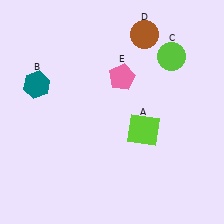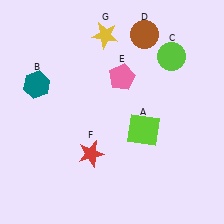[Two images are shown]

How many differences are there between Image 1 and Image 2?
There are 2 differences between the two images.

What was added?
A red star (F), a yellow star (G) were added in Image 2.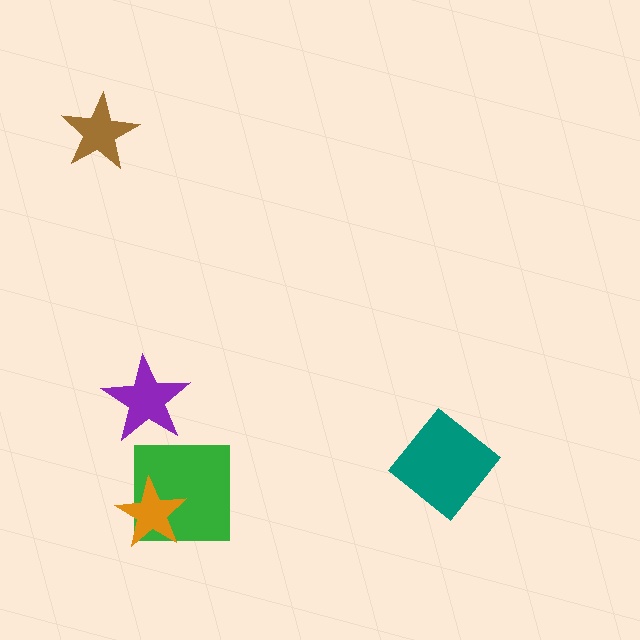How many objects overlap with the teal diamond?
0 objects overlap with the teal diamond.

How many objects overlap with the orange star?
1 object overlaps with the orange star.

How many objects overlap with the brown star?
0 objects overlap with the brown star.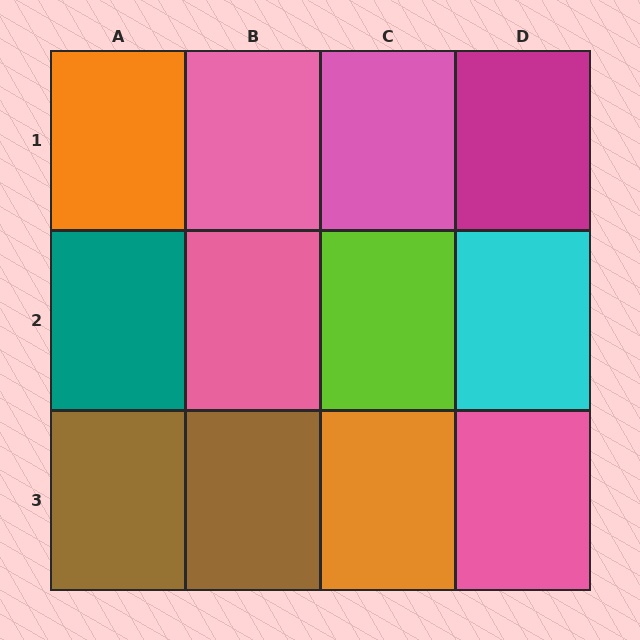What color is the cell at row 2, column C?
Lime.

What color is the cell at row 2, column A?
Teal.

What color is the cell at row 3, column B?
Brown.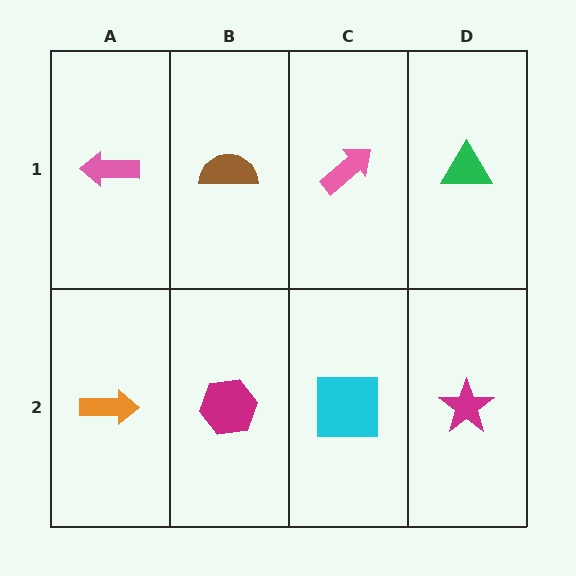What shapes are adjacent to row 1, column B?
A magenta hexagon (row 2, column B), a pink arrow (row 1, column A), a pink arrow (row 1, column C).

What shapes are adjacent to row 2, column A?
A pink arrow (row 1, column A), a magenta hexagon (row 2, column B).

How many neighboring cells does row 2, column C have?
3.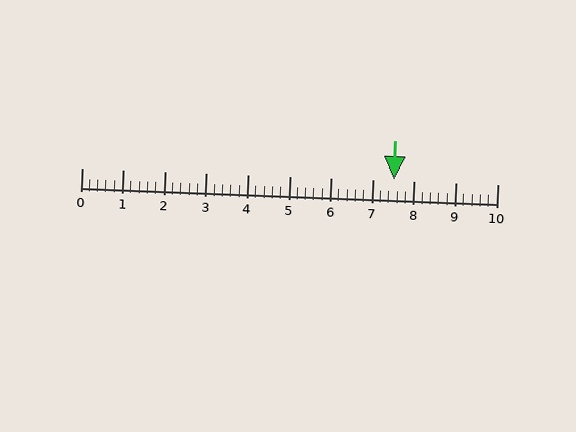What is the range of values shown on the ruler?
The ruler shows values from 0 to 10.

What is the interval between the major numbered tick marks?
The major tick marks are spaced 1 units apart.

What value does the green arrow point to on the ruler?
The green arrow points to approximately 7.5.